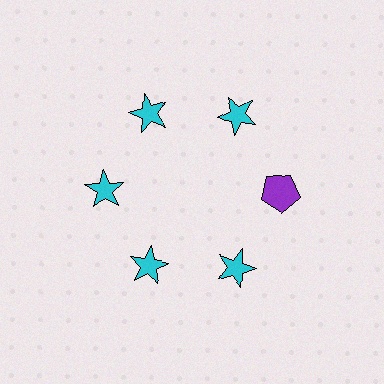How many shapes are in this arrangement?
There are 6 shapes arranged in a ring pattern.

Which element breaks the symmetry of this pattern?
The purple pentagon at roughly the 3 o'clock position breaks the symmetry. All other shapes are cyan stars.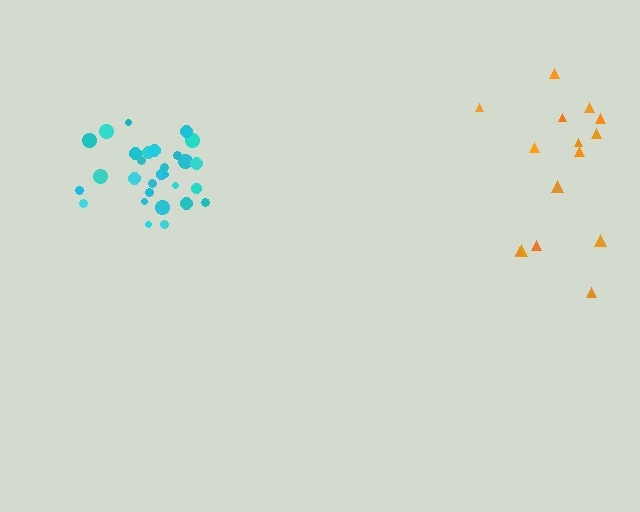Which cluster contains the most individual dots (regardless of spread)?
Cyan (29).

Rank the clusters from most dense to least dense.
cyan, orange.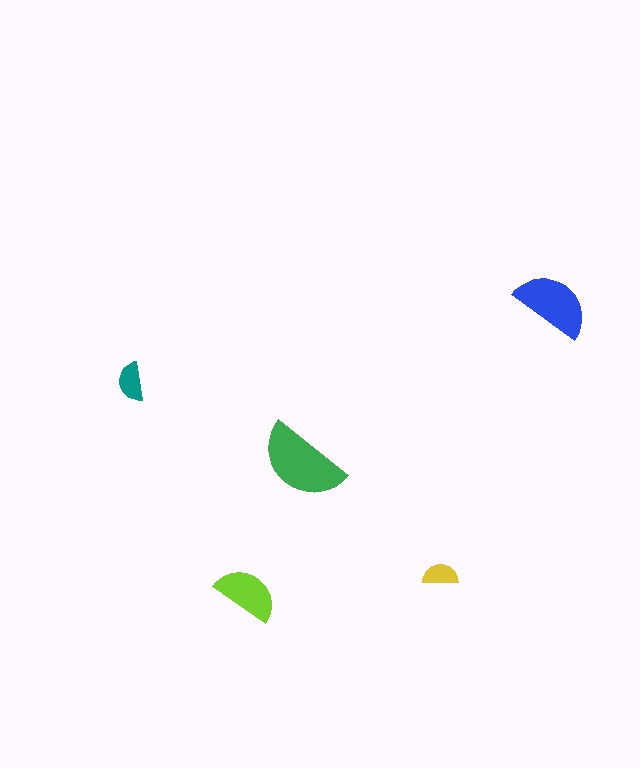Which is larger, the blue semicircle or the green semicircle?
The green one.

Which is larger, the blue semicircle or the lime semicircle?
The blue one.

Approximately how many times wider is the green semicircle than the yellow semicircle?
About 2.5 times wider.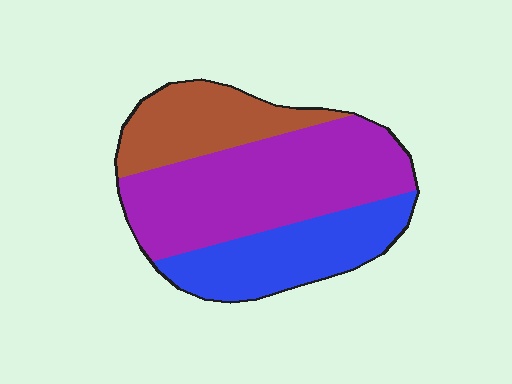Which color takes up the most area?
Purple, at roughly 50%.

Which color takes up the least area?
Brown, at roughly 25%.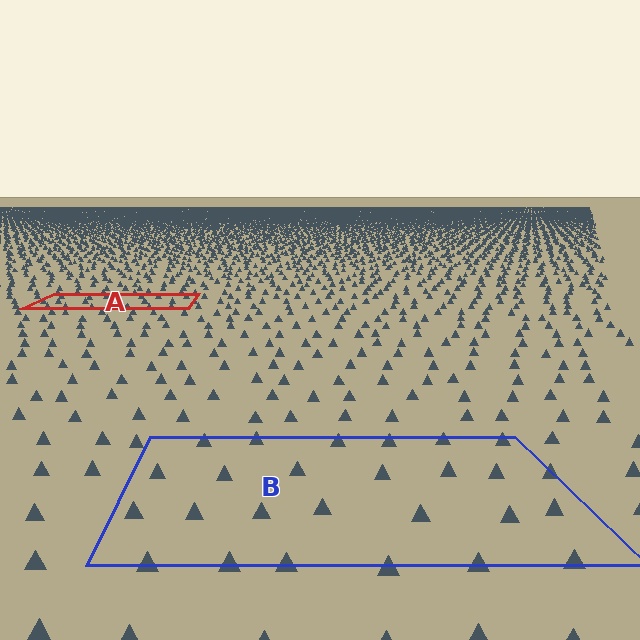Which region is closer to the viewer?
Region B is closer. The texture elements there are larger and more spread out.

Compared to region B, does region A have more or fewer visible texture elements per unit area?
Region A has more texture elements per unit area — they are packed more densely because it is farther away.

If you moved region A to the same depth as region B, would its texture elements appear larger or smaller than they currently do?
They would appear larger. At a closer depth, the same texture elements are projected at a bigger on-screen size.